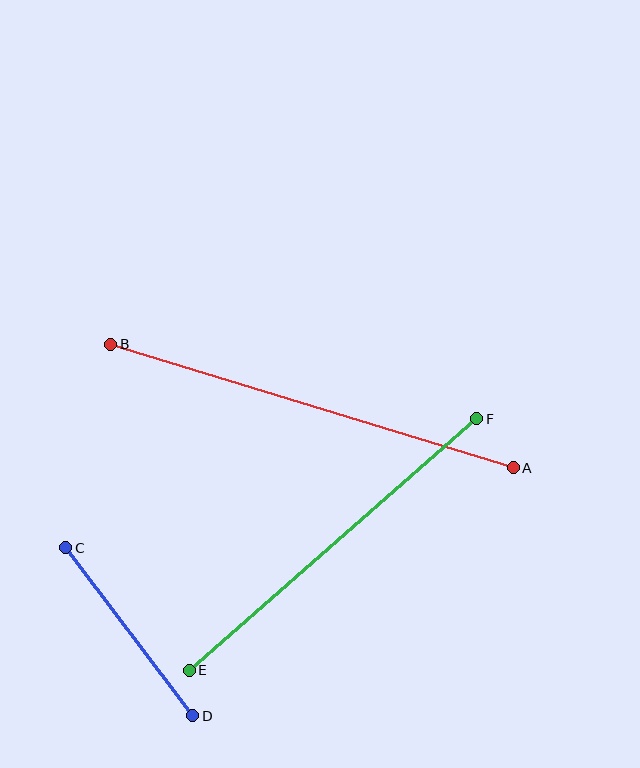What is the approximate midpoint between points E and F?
The midpoint is at approximately (333, 544) pixels.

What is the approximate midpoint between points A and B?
The midpoint is at approximately (312, 406) pixels.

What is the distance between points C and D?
The distance is approximately 211 pixels.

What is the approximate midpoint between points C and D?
The midpoint is at approximately (129, 632) pixels.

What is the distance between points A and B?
The distance is approximately 421 pixels.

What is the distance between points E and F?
The distance is approximately 382 pixels.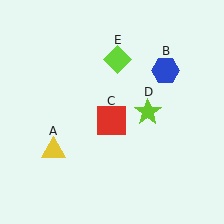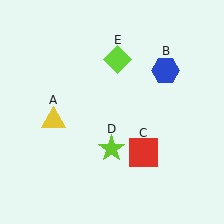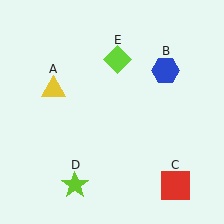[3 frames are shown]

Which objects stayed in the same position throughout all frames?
Blue hexagon (object B) and lime diamond (object E) remained stationary.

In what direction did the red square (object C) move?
The red square (object C) moved down and to the right.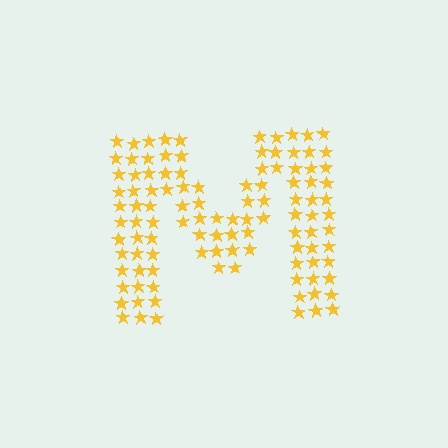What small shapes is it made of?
It is made of small stars.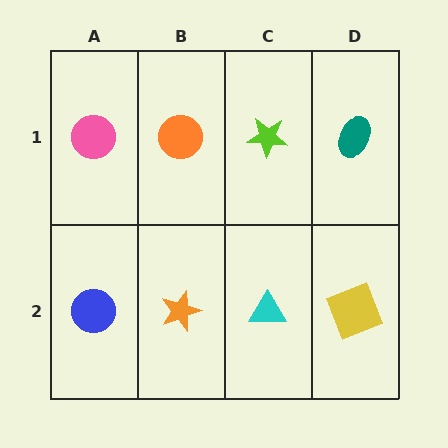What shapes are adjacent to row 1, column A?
A blue circle (row 2, column A), an orange circle (row 1, column B).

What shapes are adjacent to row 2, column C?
A lime star (row 1, column C), an orange star (row 2, column B), a yellow square (row 2, column D).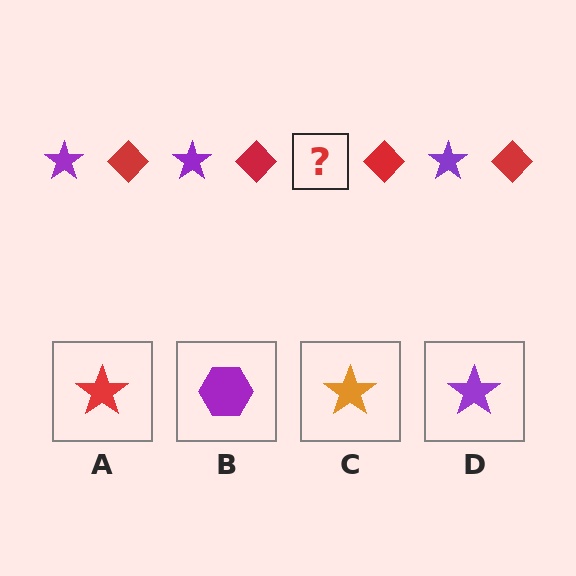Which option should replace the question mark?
Option D.